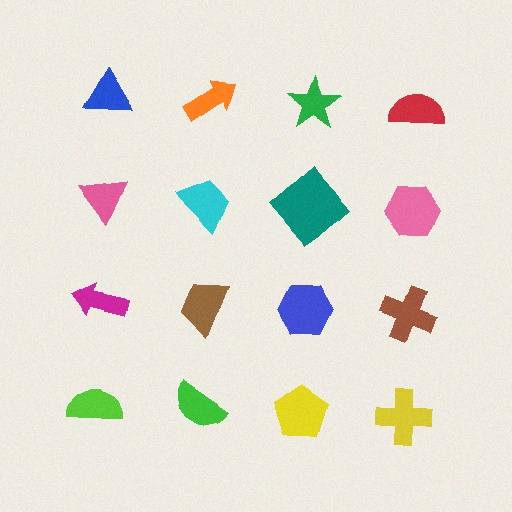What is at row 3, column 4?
A brown cross.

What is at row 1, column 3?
A green star.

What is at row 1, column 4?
A red semicircle.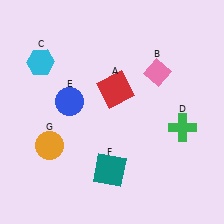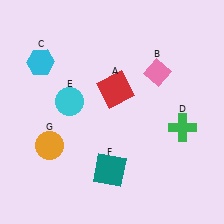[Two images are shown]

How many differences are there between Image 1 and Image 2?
There is 1 difference between the two images.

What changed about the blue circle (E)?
In Image 1, E is blue. In Image 2, it changed to cyan.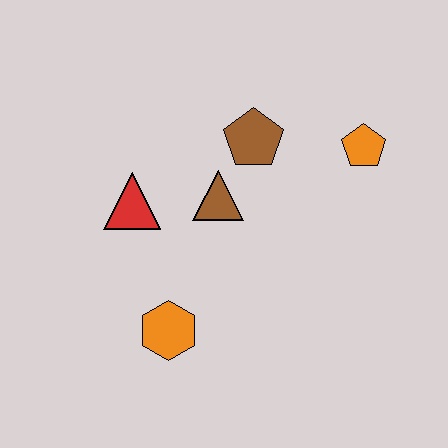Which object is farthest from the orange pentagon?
The orange hexagon is farthest from the orange pentagon.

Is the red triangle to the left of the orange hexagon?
Yes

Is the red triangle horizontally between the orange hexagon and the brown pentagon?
No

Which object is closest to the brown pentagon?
The brown triangle is closest to the brown pentagon.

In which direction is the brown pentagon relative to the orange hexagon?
The brown pentagon is above the orange hexagon.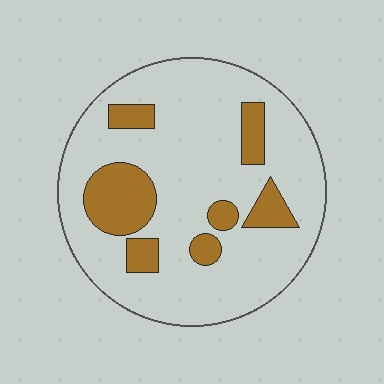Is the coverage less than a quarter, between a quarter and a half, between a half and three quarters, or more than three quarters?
Less than a quarter.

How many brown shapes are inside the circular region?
7.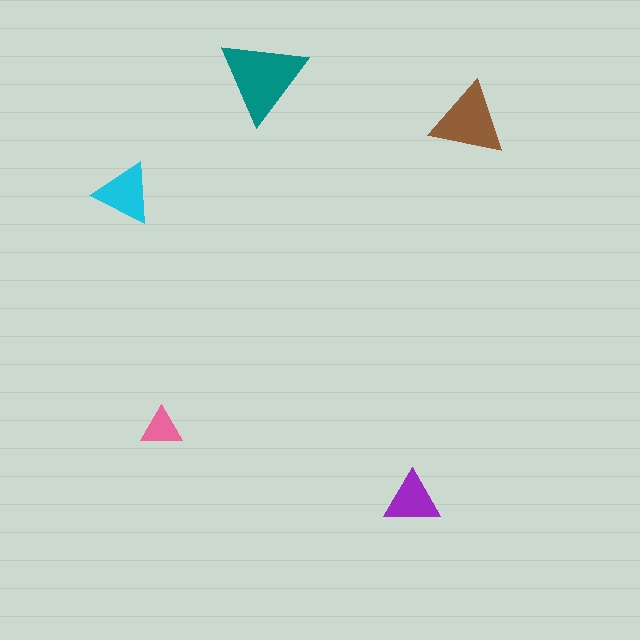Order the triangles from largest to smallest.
the teal one, the brown one, the cyan one, the purple one, the pink one.